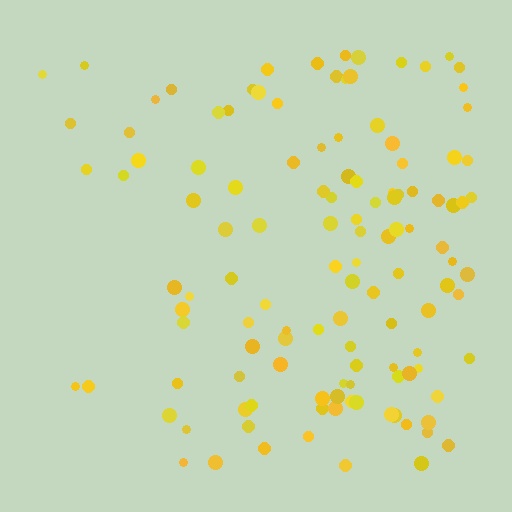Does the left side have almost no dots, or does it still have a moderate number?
Still a moderate number, just noticeably fewer than the right.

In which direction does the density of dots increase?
From left to right, with the right side densest.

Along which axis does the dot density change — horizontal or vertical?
Horizontal.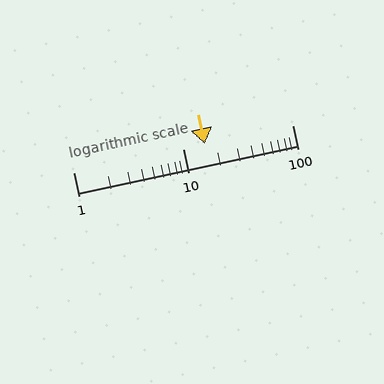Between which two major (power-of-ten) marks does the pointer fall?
The pointer is between 10 and 100.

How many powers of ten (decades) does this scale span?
The scale spans 2 decades, from 1 to 100.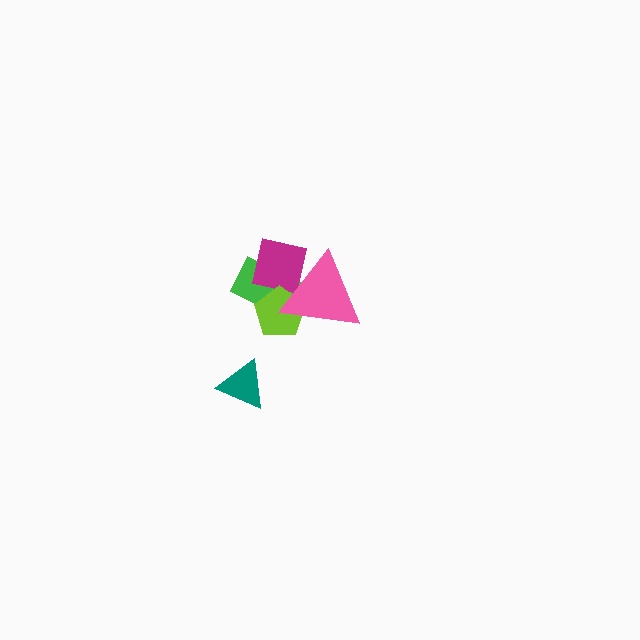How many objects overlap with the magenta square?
3 objects overlap with the magenta square.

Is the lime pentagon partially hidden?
Yes, it is partially covered by another shape.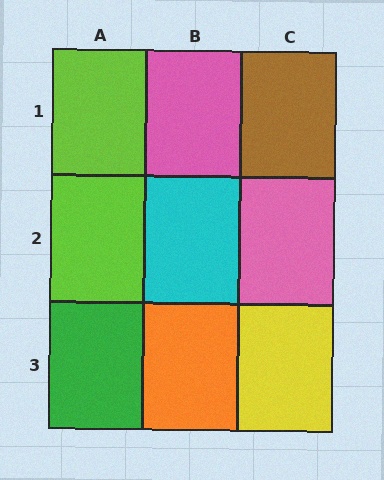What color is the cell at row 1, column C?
Brown.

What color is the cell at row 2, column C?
Pink.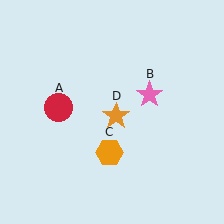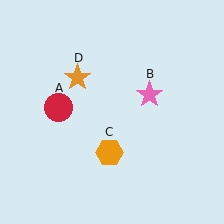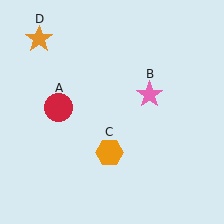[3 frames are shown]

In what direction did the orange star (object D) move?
The orange star (object D) moved up and to the left.